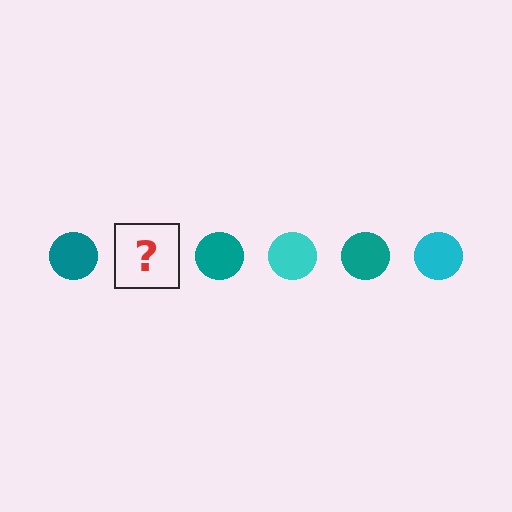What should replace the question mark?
The question mark should be replaced with a cyan circle.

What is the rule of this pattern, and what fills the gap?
The rule is that the pattern cycles through teal, cyan circles. The gap should be filled with a cyan circle.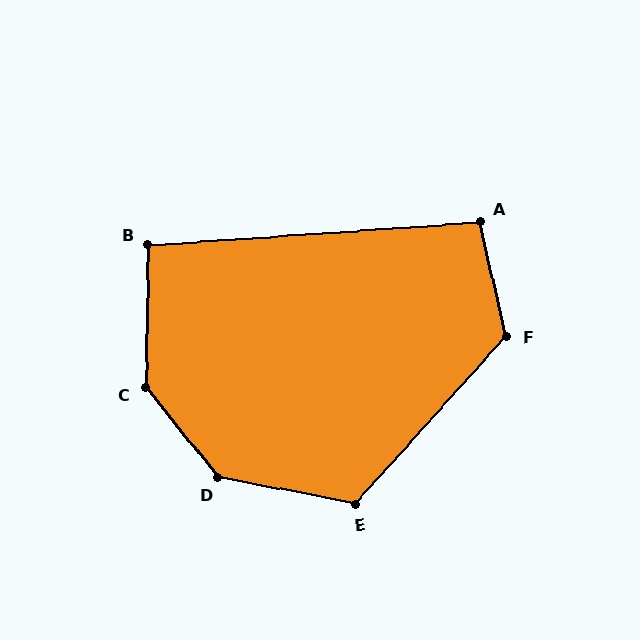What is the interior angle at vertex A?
Approximately 99 degrees (obtuse).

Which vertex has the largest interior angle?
D, at approximately 140 degrees.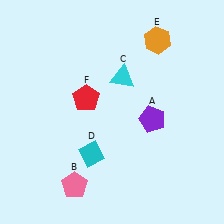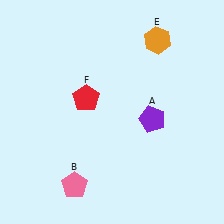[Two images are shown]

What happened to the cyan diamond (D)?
The cyan diamond (D) was removed in Image 2. It was in the bottom-left area of Image 1.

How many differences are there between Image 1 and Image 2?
There are 2 differences between the two images.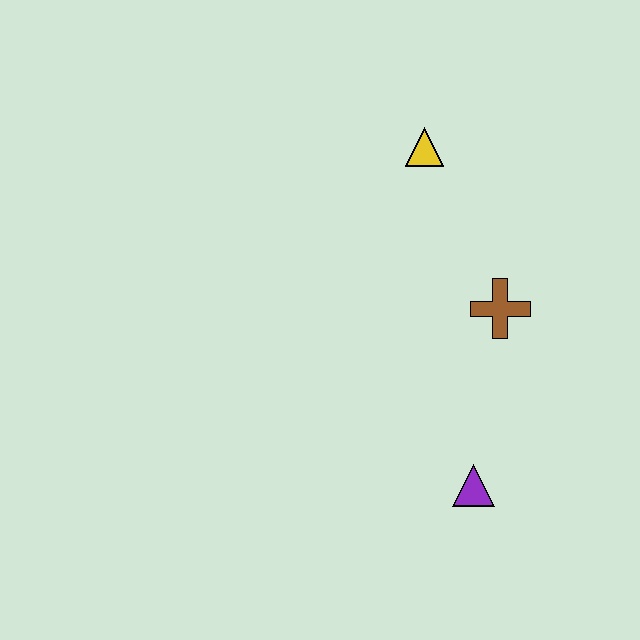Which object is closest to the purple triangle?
The brown cross is closest to the purple triangle.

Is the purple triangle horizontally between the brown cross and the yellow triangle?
Yes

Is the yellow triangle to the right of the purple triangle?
No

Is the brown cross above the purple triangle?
Yes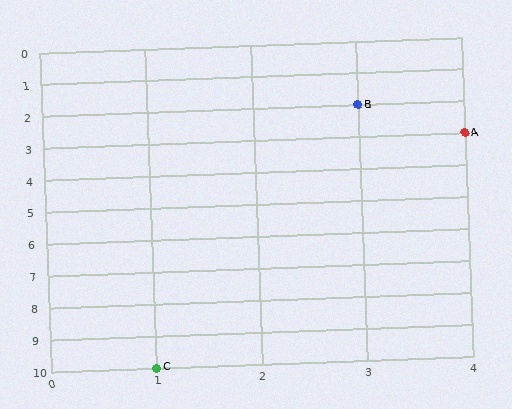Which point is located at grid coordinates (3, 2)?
Point B is at (3, 2).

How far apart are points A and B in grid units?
Points A and B are 1 column and 1 row apart (about 1.4 grid units diagonally).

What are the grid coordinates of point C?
Point C is at grid coordinates (1, 10).